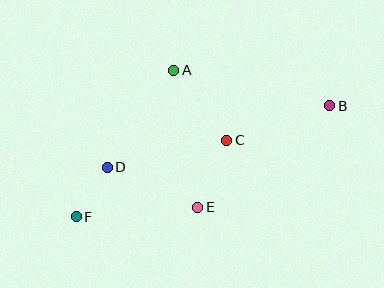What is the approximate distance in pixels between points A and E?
The distance between A and E is approximately 139 pixels.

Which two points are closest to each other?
Points D and F are closest to each other.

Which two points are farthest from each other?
Points B and F are farthest from each other.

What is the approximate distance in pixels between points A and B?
The distance between A and B is approximately 160 pixels.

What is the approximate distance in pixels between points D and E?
The distance between D and E is approximately 99 pixels.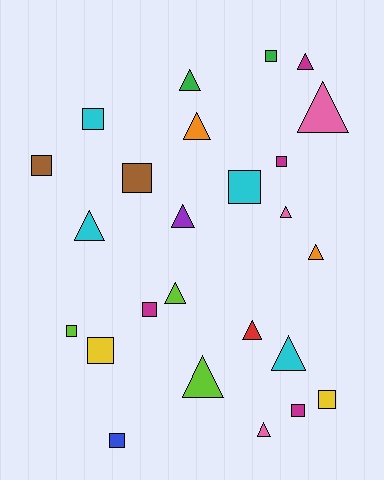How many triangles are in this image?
There are 13 triangles.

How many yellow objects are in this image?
There are 2 yellow objects.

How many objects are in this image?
There are 25 objects.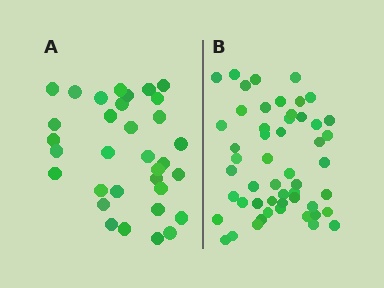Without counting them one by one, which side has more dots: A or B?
Region B (the right region) has more dots.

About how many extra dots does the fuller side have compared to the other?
Region B has approximately 20 more dots than region A.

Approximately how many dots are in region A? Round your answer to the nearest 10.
About 30 dots. (The exact count is 33, which rounds to 30.)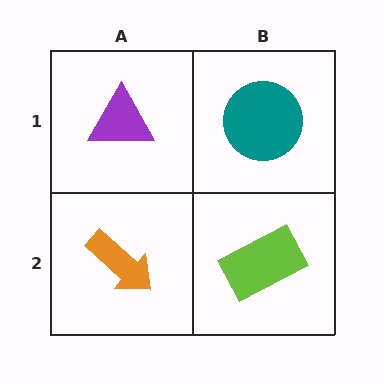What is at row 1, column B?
A teal circle.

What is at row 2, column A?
An orange arrow.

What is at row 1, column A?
A purple triangle.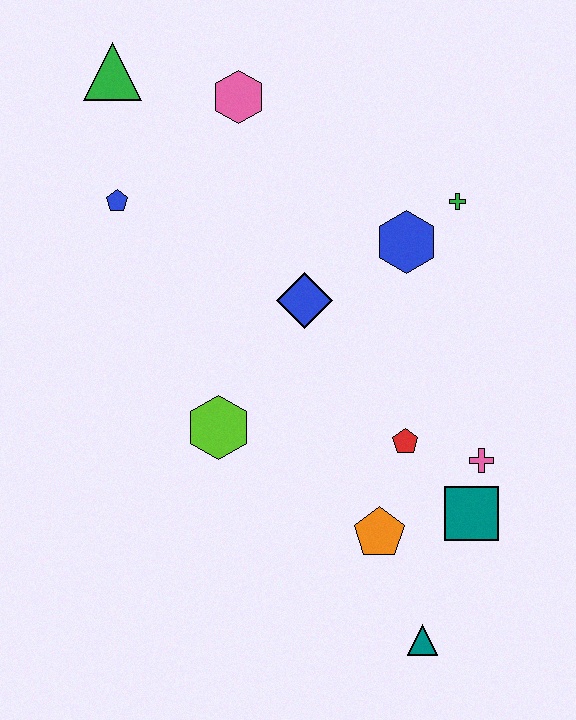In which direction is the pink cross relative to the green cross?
The pink cross is below the green cross.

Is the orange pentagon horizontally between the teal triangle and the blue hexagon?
No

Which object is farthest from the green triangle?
The teal triangle is farthest from the green triangle.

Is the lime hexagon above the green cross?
No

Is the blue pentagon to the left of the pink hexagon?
Yes